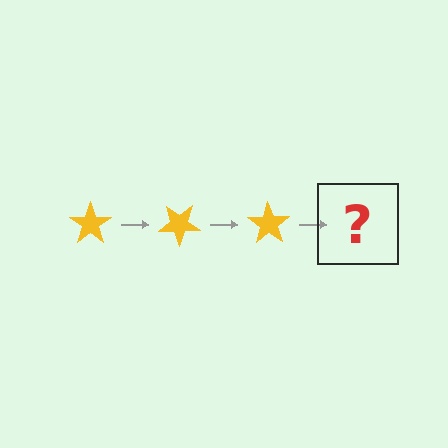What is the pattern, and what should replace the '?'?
The pattern is that the star rotates 35 degrees each step. The '?' should be a yellow star rotated 105 degrees.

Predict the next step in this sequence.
The next step is a yellow star rotated 105 degrees.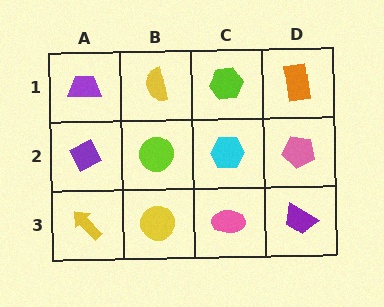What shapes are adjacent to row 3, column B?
A lime circle (row 2, column B), a yellow arrow (row 3, column A), a pink ellipse (row 3, column C).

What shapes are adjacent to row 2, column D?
An orange rectangle (row 1, column D), a purple trapezoid (row 3, column D), a cyan hexagon (row 2, column C).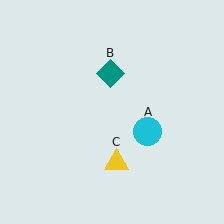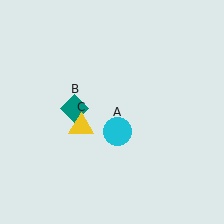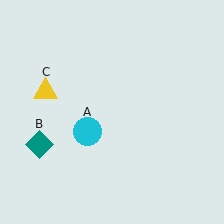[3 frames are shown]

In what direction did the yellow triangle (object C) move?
The yellow triangle (object C) moved up and to the left.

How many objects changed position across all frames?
3 objects changed position: cyan circle (object A), teal diamond (object B), yellow triangle (object C).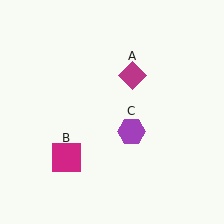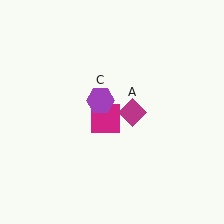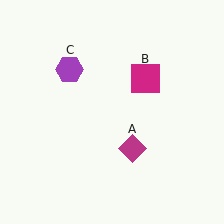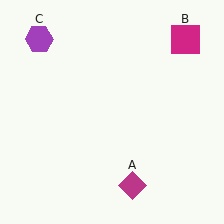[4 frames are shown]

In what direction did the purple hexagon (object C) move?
The purple hexagon (object C) moved up and to the left.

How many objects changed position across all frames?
3 objects changed position: magenta diamond (object A), magenta square (object B), purple hexagon (object C).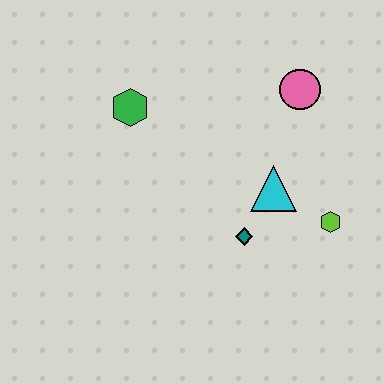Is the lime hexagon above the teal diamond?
Yes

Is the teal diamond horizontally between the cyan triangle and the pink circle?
No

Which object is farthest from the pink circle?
The green hexagon is farthest from the pink circle.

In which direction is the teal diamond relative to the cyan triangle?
The teal diamond is below the cyan triangle.